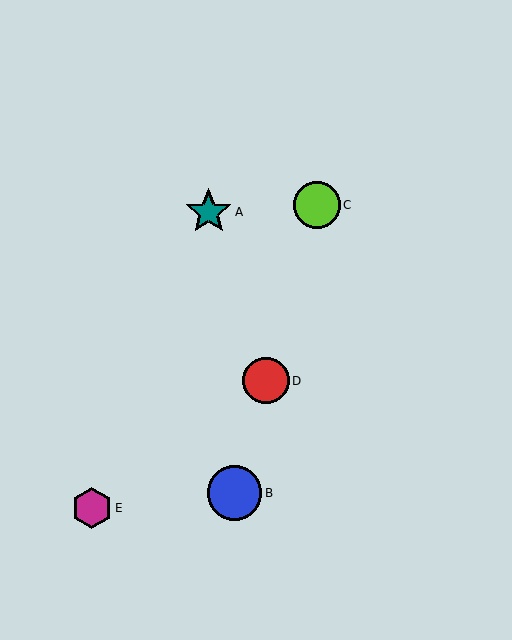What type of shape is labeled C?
Shape C is a lime circle.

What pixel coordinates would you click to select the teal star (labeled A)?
Click at (209, 212) to select the teal star A.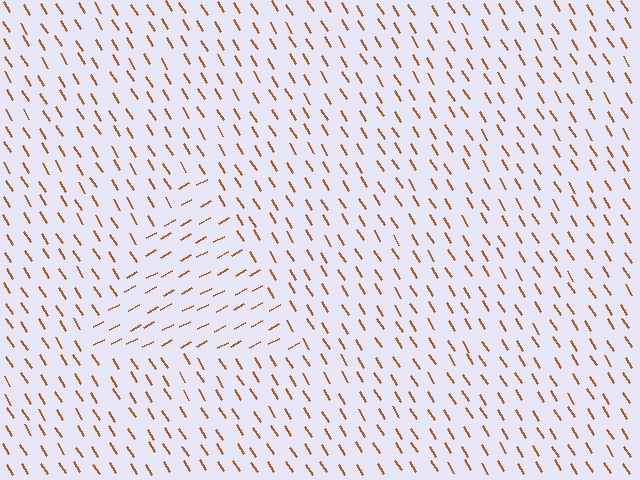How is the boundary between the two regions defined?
The boundary is defined purely by a change in line orientation (approximately 86 degrees difference). All lines are the same color and thickness.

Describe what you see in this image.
The image is filled with small brown line segments. A triangle region in the image has lines oriented differently from the surrounding lines, creating a visible texture boundary.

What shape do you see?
I see a triangle.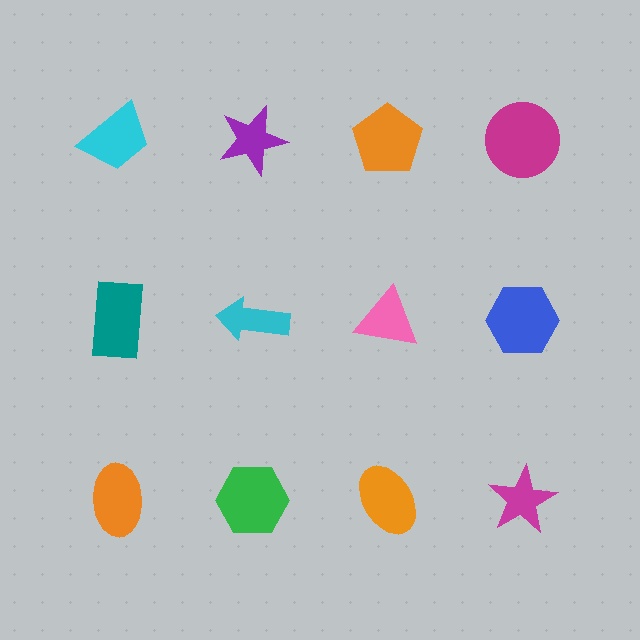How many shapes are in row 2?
4 shapes.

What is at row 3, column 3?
An orange ellipse.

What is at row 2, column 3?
A pink triangle.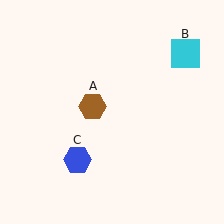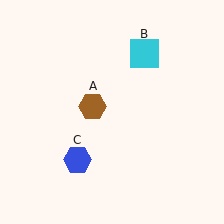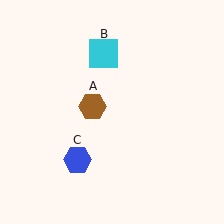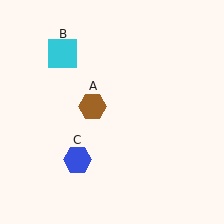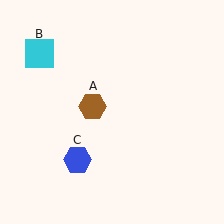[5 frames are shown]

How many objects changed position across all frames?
1 object changed position: cyan square (object B).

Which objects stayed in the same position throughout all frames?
Brown hexagon (object A) and blue hexagon (object C) remained stationary.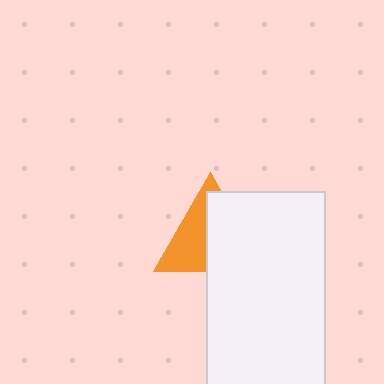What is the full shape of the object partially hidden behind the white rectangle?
The partially hidden object is an orange triangle.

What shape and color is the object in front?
The object in front is a white rectangle.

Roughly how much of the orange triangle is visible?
About half of it is visible (roughly 45%).